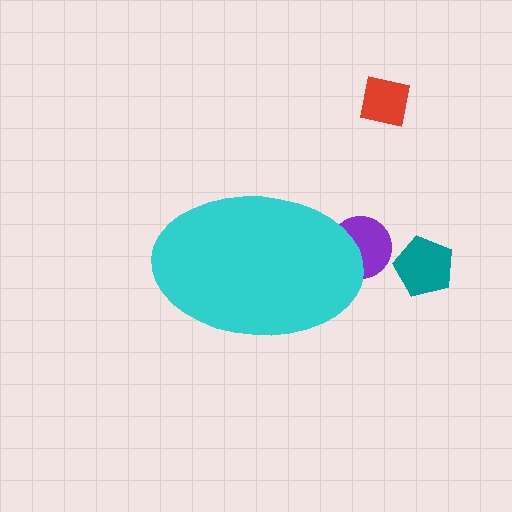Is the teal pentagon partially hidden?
No, the teal pentagon is fully visible.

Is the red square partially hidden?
No, the red square is fully visible.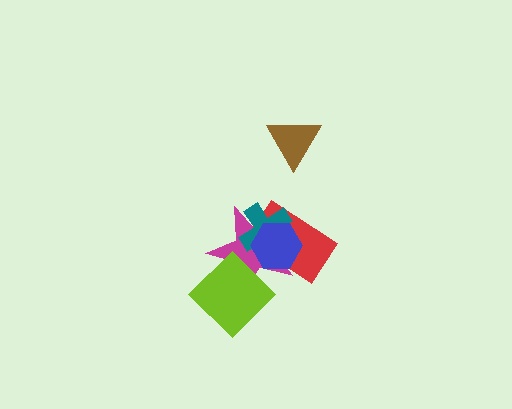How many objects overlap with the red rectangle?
3 objects overlap with the red rectangle.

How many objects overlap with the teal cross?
3 objects overlap with the teal cross.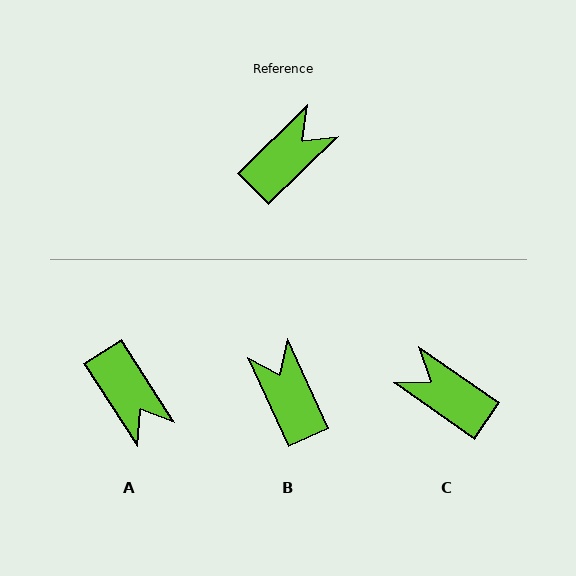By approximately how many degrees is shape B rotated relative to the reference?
Approximately 71 degrees counter-clockwise.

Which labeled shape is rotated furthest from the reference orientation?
A, about 101 degrees away.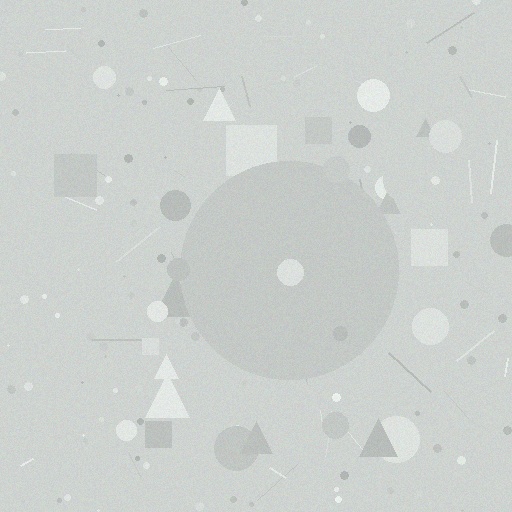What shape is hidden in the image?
A circle is hidden in the image.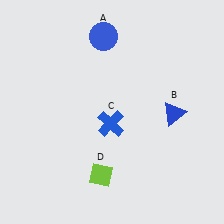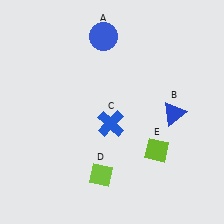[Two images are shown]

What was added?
A lime diamond (E) was added in Image 2.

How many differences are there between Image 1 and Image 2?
There is 1 difference between the two images.